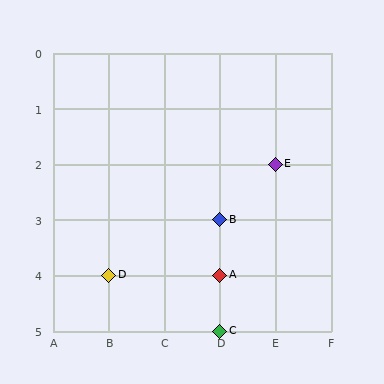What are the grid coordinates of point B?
Point B is at grid coordinates (D, 3).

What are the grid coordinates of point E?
Point E is at grid coordinates (E, 2).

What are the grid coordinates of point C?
Point C is at grid coordinates (D, 5).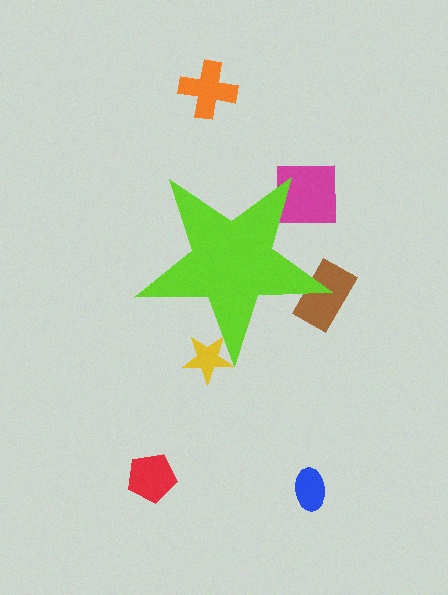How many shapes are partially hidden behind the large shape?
3 shapes are partially hidden.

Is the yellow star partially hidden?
Yes, the yellow star is partially hidden behind the lime star.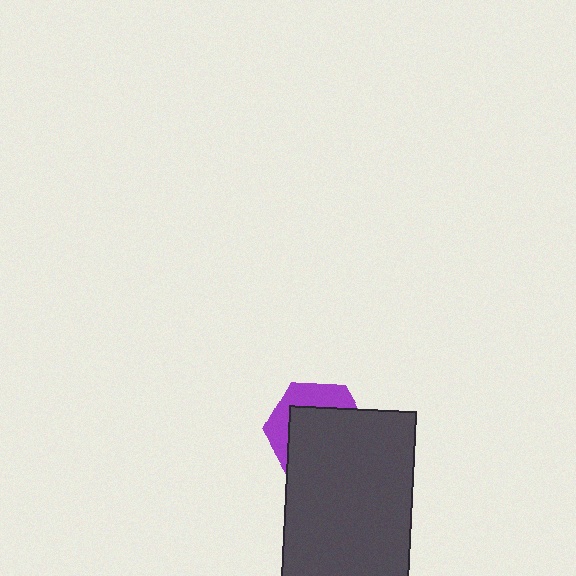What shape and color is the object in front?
The object in front is a dark gray rectangle.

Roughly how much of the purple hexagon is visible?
A small part of it is visible (roughly 35%).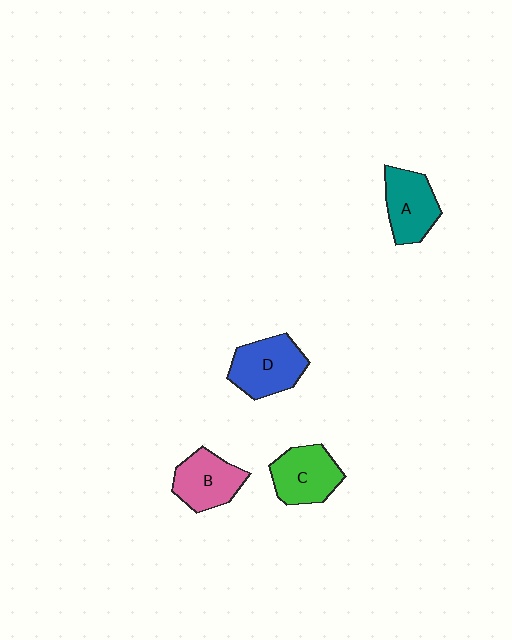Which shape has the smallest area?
Shape B (pink).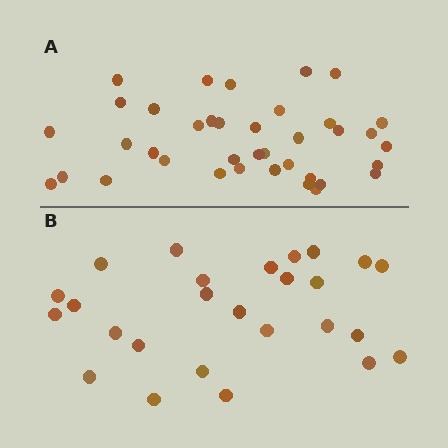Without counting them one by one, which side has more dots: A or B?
Region A (the top region) has more dots.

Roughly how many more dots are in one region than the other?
Region A has roughly 12 or so more dots than region B.